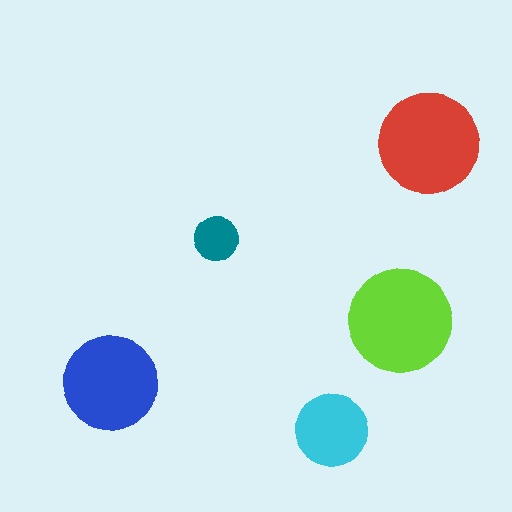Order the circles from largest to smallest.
the lime one, the red one, the blue one, the cyan one, the teal one.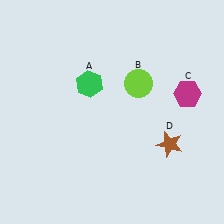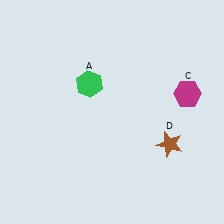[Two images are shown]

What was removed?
The lime circle (B) was removed in Image 2.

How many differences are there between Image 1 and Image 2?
There is 1 difference between the two images.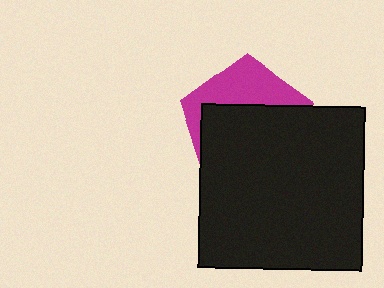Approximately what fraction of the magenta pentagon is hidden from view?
Roughly 64% of the magenta pentagon is hidden behind the black square.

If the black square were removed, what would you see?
You would see the complete magenta pentagon.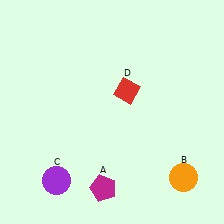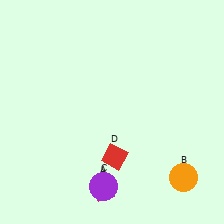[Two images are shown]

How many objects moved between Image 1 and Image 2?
2 objects moved between the two images.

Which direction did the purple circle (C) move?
The purple circle (C) moved right.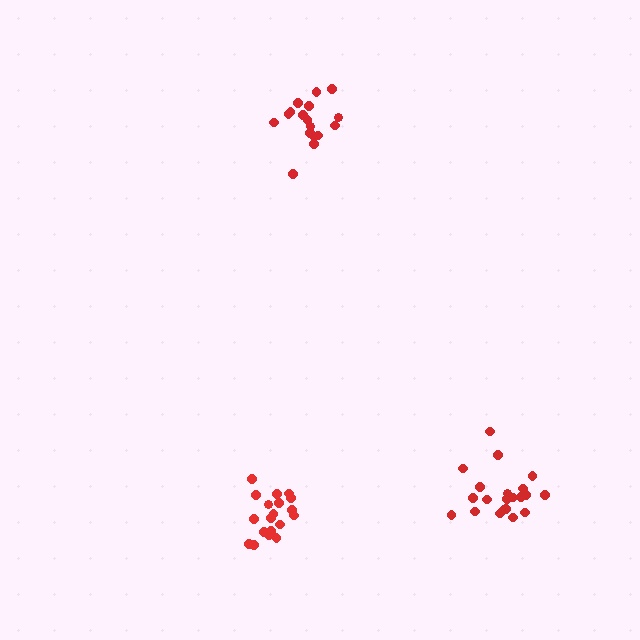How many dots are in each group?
Group 1: 19 dots, Group 2: 17 dots, Group 3: 21 dots (57 total).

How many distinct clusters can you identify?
There are 3 distinct clusters.